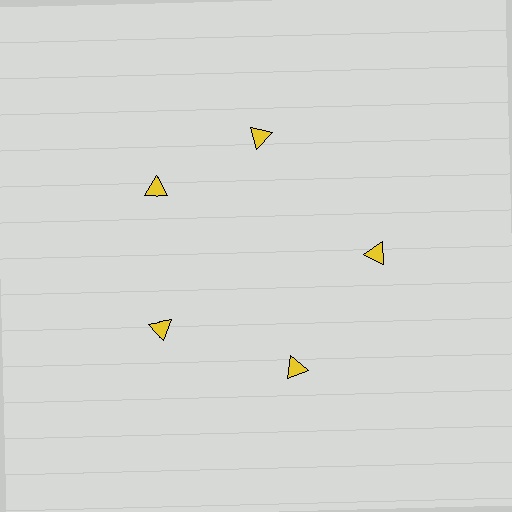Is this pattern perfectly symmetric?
No. The 5 yellow triangles are arranged in a ring, but one element near the 1 o'clock position is rotated out of alignment along the ring, breaking the 5-fold rotational symmetry.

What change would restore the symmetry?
The symmetry would be restored by rotating it back into even spacing with its neighbors so that all 5 triangles sit at equal angles and equal distance from the center.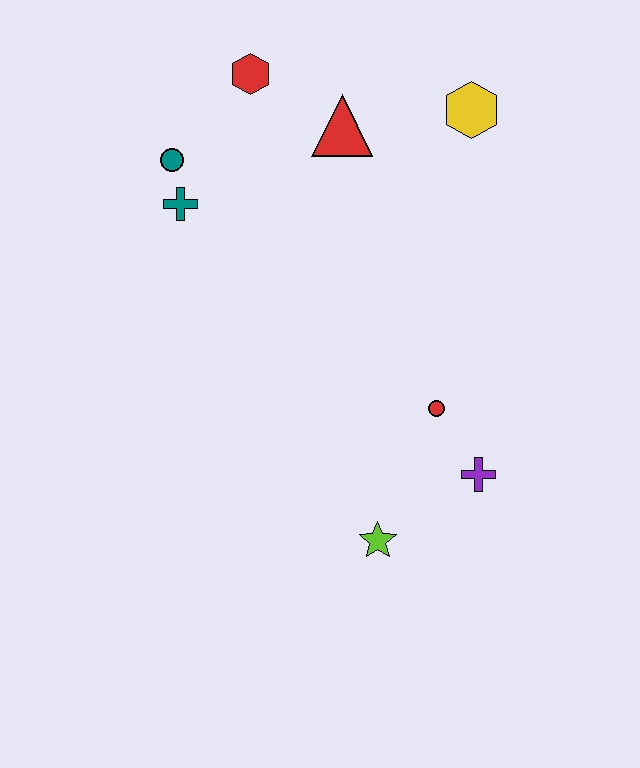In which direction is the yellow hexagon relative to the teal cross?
The yellow hexagon is to the right of the teal cross.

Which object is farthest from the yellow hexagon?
The lime star is farthest from the yellow hexagon.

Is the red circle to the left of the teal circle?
No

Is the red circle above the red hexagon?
No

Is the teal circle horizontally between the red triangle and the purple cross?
No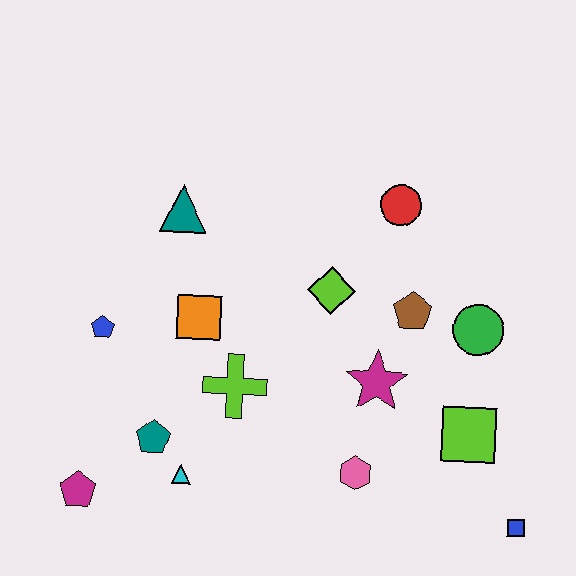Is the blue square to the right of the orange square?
Yes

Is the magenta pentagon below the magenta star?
Yes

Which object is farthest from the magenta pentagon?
The blue square is farthest from the magenta pentagon.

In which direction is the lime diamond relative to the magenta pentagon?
The lime diamond is to the right of the magenta pentagon.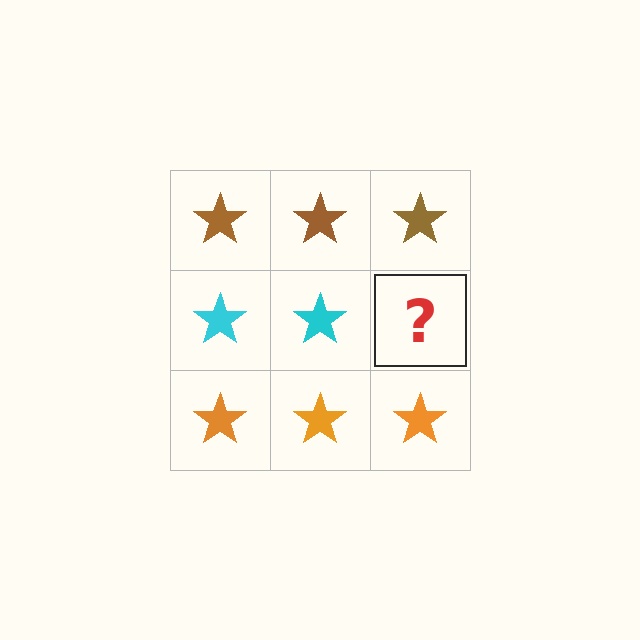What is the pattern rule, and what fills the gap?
The rule is that each row has a consistent color. The gap should be filled with a cyan star.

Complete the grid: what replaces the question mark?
The question mark should be replaced with a cyan star.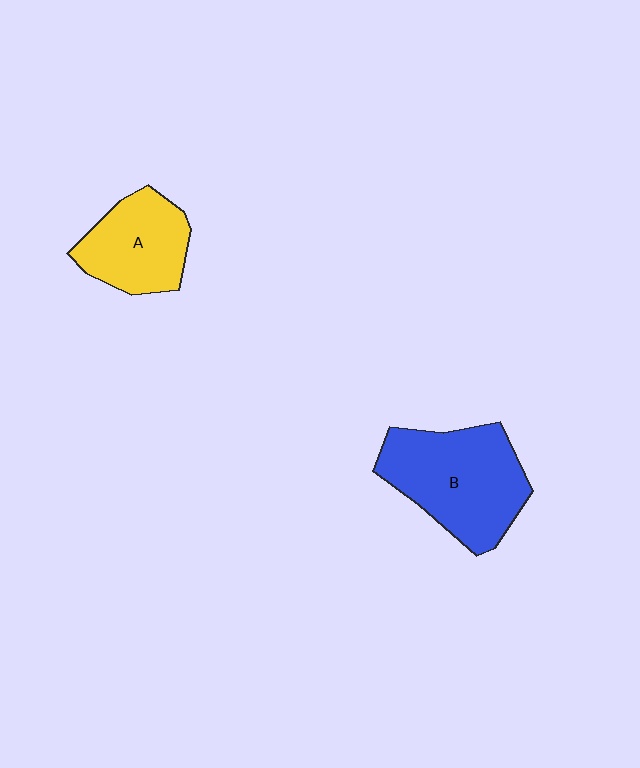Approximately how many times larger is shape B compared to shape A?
Approximately 1.5 times.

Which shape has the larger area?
Shape B (blue).